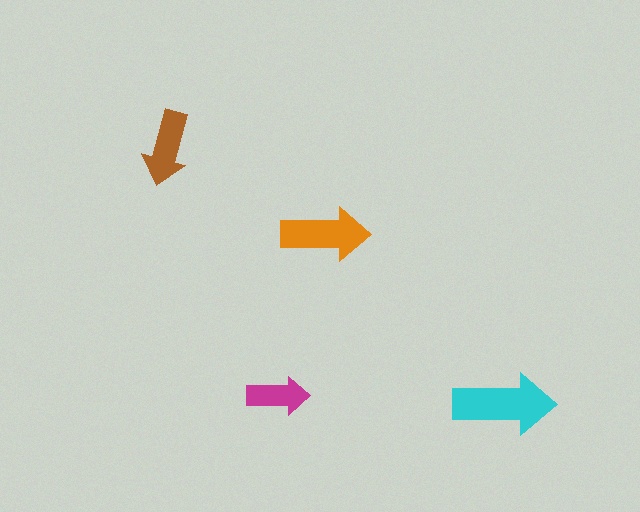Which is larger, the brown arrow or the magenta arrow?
The brown one.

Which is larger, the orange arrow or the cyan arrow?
The cyan one.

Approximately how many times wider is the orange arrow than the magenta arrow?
About 1.5 times wider.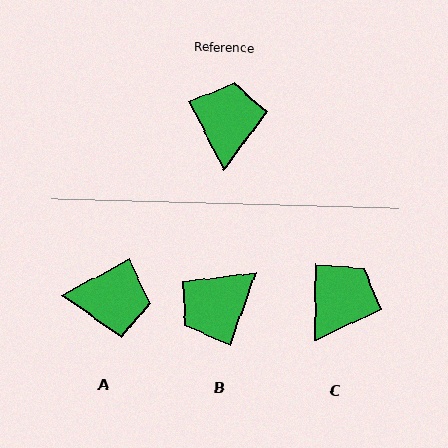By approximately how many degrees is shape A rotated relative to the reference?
Approximately 89 degrees clockwise.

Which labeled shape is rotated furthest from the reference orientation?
B, about 134 degrees away.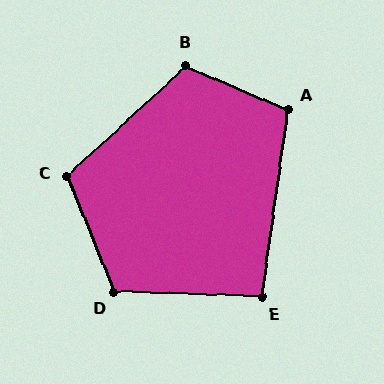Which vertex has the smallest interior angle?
E, at approximately 96 degrees.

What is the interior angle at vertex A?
Approximately 105 degrees (obtuse).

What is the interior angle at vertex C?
Approximately 111 degrees (obtuse).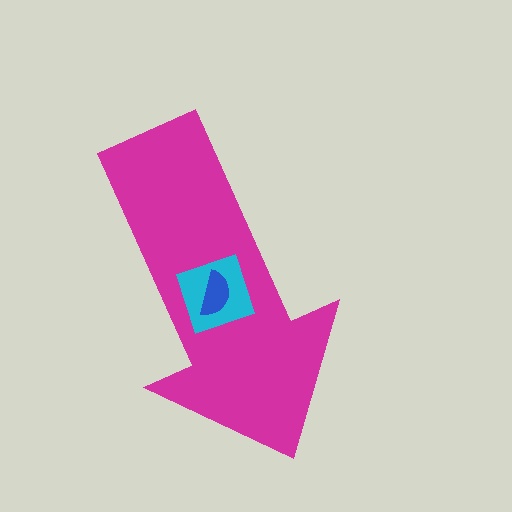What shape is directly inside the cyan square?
The blue semicircle.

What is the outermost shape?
The magenta arrow.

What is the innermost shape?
The blue semicircle.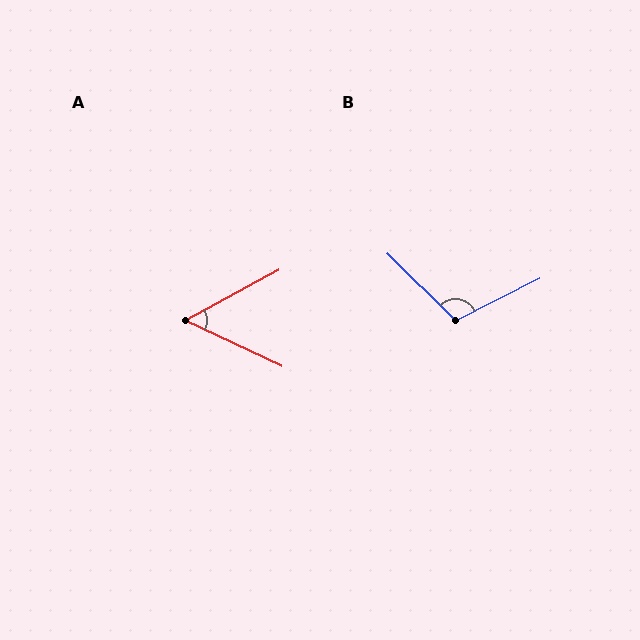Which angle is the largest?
B, at approximately 109 degrees.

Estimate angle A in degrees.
Approximately 54 degrees.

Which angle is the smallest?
A, at approximately 54 degrees.